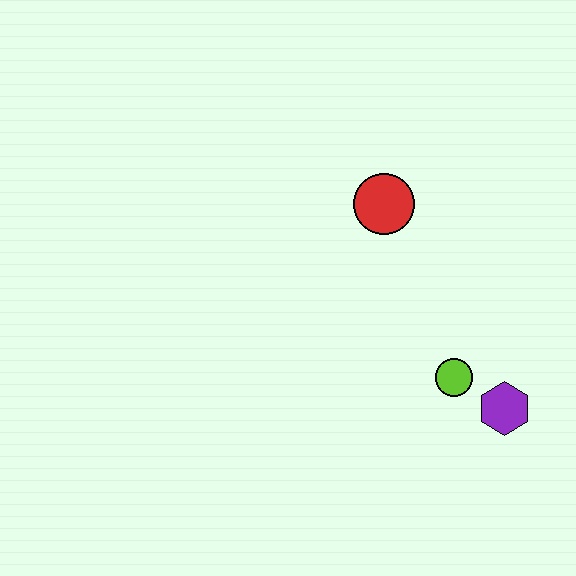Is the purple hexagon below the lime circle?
Yes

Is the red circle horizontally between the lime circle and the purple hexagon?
No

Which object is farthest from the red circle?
The purple hexagon is farthest from the red circle.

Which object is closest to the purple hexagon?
The lime circle is closest to the purple hexagon.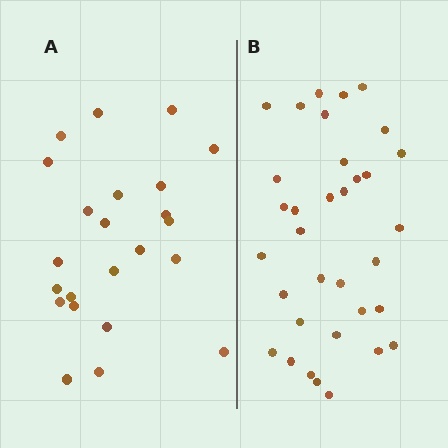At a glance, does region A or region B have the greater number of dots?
Region B (the right region) has more dots.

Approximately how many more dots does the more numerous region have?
Region B has roughly 12 or so more dots than region A.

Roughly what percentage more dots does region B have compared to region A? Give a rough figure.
About 50% more.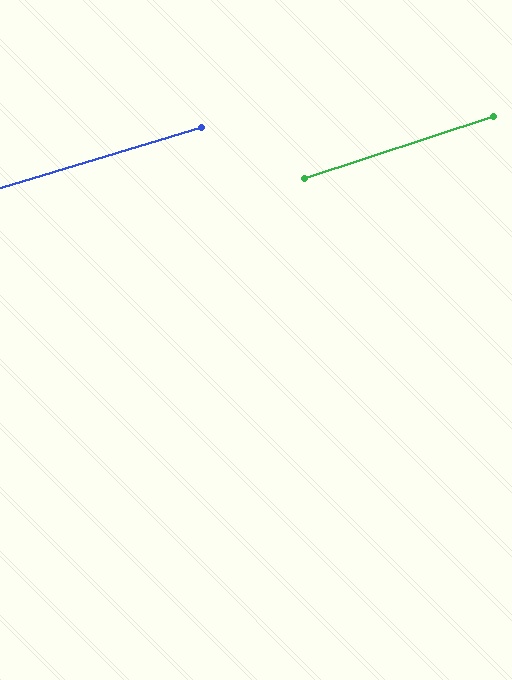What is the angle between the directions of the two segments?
Approximately 2 degrees.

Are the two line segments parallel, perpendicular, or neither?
Parallel — their directions differ by only 1.5°.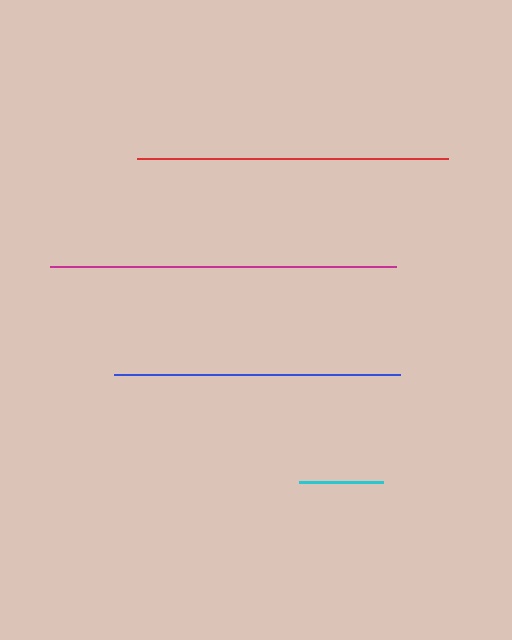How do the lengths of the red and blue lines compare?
The red and blue lines are approximately the same length.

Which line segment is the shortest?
The cyan line is the shortest at approximately 85 pixels.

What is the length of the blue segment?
The blue segment is approximately 286 pixels long.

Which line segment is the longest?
The magenta line is the longest at approximately 346 pixels.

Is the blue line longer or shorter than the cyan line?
The blue line is longer than the cyan line.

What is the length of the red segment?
The red segment is approximately 311 pixels long.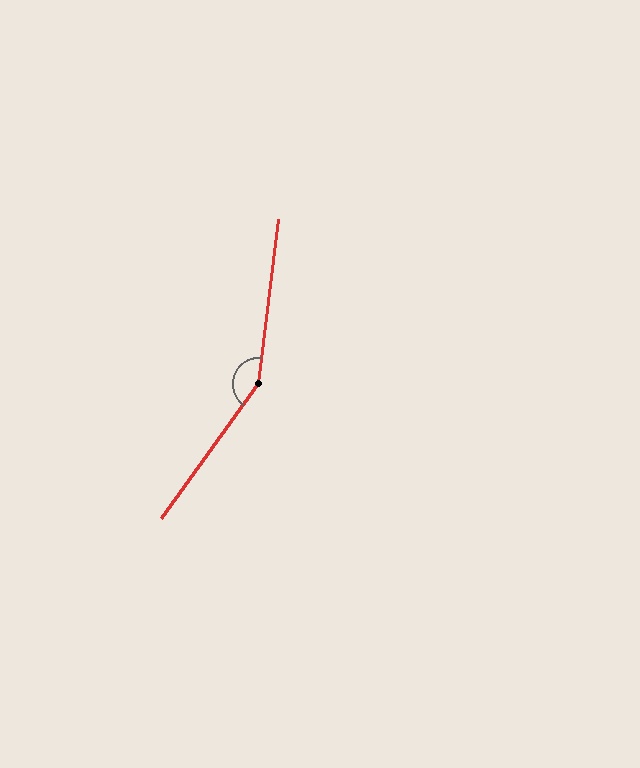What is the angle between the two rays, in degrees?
Approximately 151 degrees.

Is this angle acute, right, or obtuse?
It is obtuse.